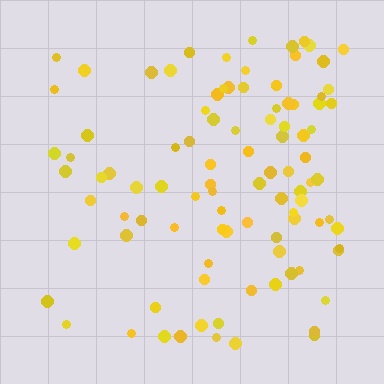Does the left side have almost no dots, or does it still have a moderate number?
Still a moderate number, just noticeably fewer than the right.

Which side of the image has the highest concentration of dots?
The right.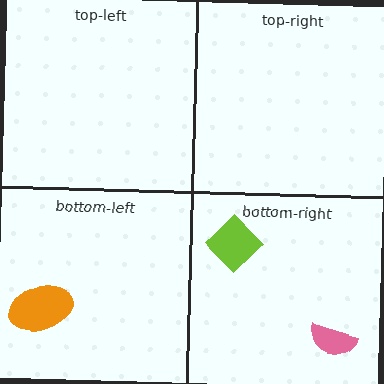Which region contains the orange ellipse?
The bottom-left region.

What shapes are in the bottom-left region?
The orange ellipse.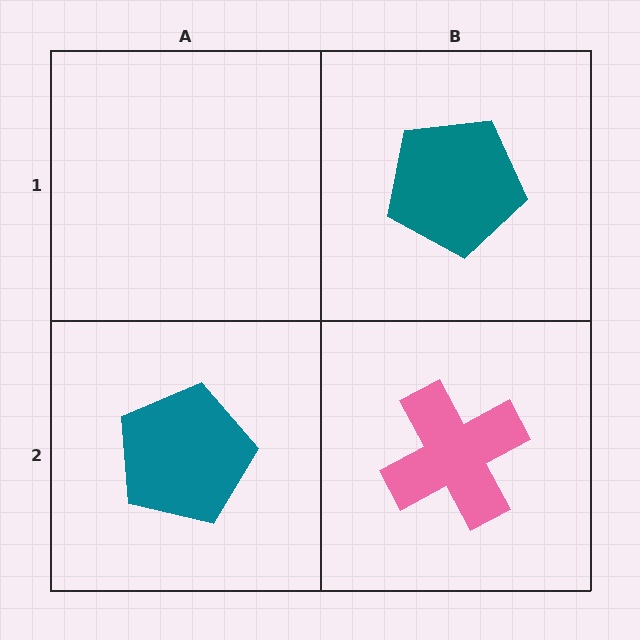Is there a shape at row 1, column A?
No, that cell is empty.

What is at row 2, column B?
A pink cross.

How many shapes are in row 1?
1 shape.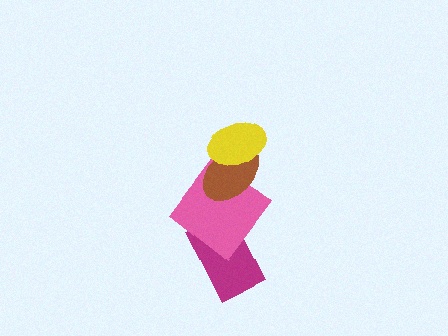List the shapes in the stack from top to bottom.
From top to bottom: the yellow ellipse, the brown ellipse, the pink diamond, the magenta rectangle.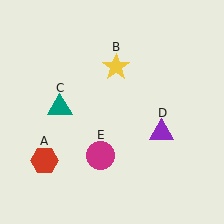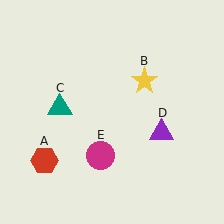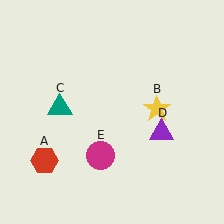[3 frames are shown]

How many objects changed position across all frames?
1 object changed position: yellow star (object B).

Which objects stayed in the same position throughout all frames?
Red hexagon (object A) and teal triangle (object C) and purple triangle (object D) and magenta circle (object E) remained stationary.